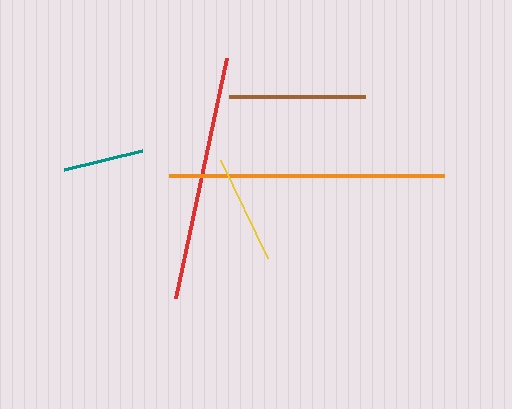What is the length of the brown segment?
The brown segment is approximately 136 pixels long.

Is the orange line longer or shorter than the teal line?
The orange line is longer than the teal line.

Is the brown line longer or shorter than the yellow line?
The brown line is longer than the yellow line.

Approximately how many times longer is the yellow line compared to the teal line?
The yellow line is approximately 1.4 times the length of the teal line.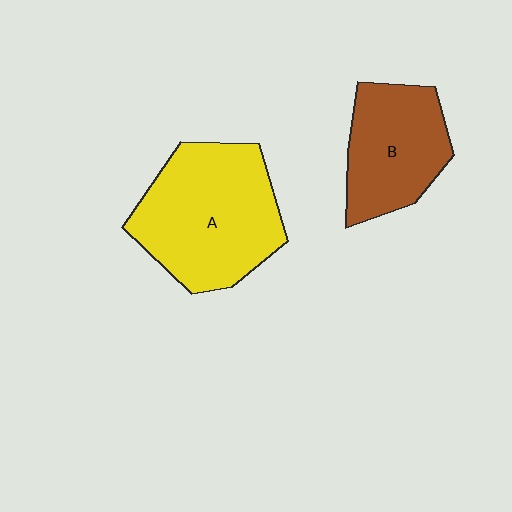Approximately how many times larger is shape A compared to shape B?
Approximately 1.5 times.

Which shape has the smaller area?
Shape B (brown).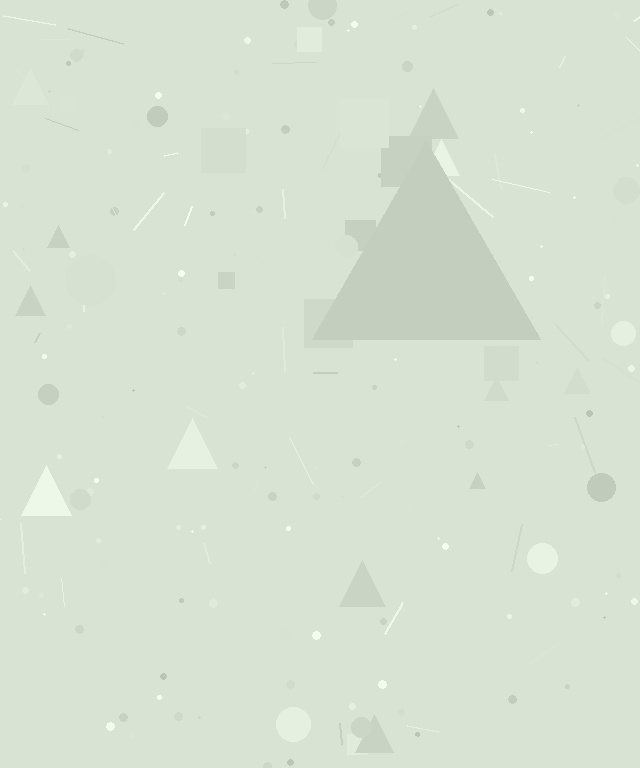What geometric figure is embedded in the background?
A triangle is embedded in the background.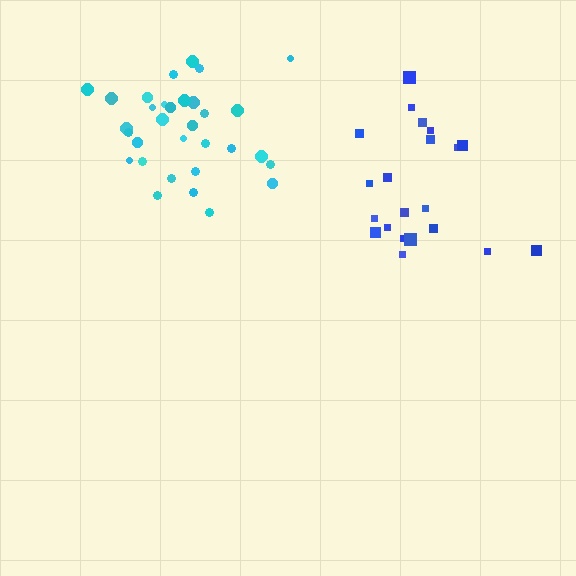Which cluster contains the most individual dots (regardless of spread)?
Cyan (32).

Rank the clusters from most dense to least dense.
cyan, blue.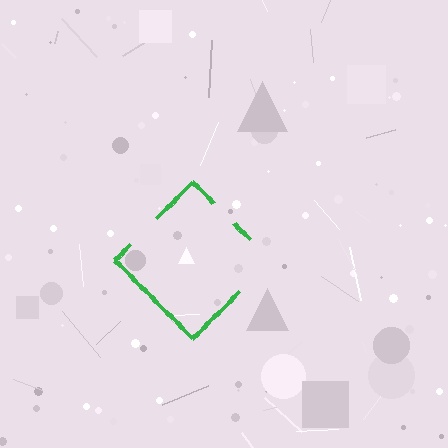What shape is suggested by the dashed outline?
The dashed outline suggests a diamond.